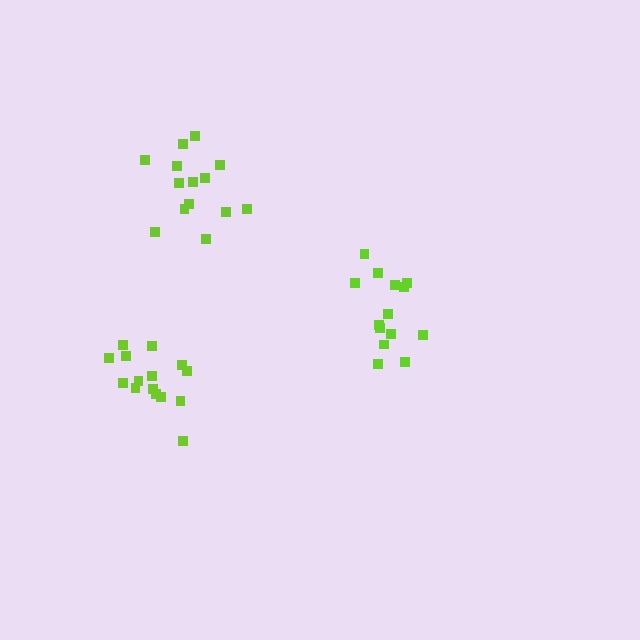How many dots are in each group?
Group 1: 15 dots, Group 2: 14 dots, Group 3: 14 dots (43 total).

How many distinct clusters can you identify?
There are 3 distinct clusters.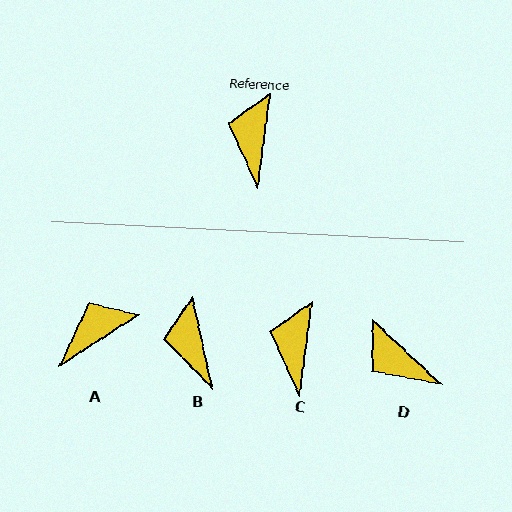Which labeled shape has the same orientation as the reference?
C.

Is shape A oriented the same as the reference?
No, it is off by about 49 degrees.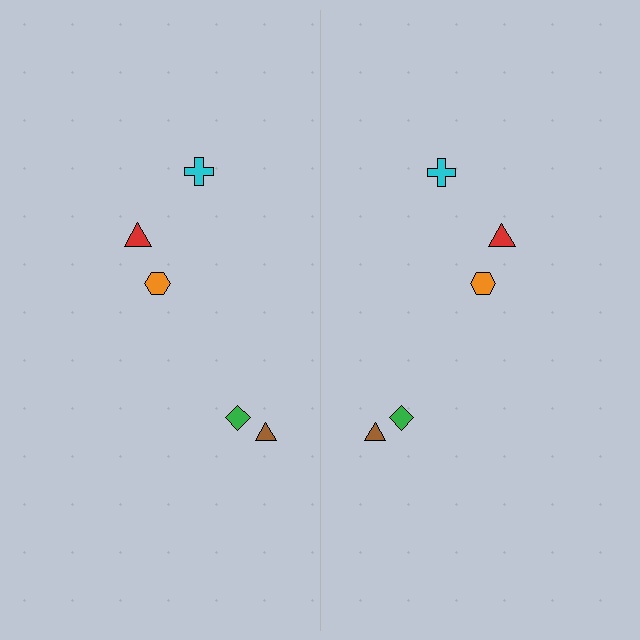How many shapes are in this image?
There are 10 shapes in this image.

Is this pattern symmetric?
Yes, this pattern has bilateral (reflection) symmetry.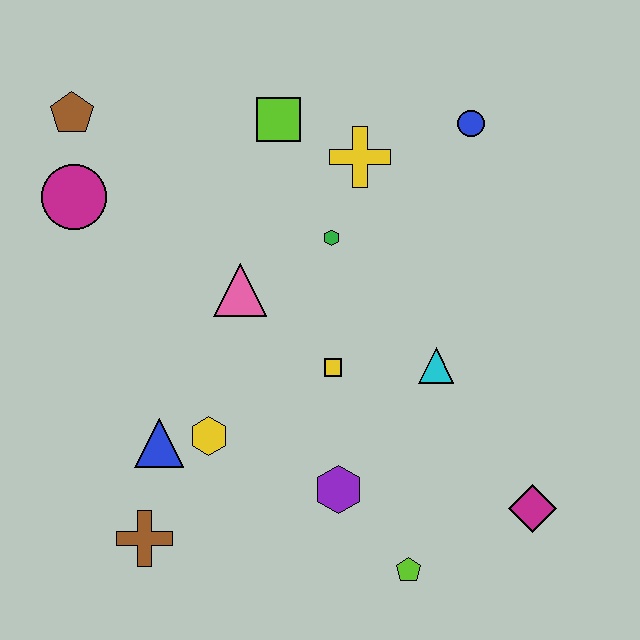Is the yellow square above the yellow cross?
No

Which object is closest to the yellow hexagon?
The blue triangle is closest to the yellow hexagon.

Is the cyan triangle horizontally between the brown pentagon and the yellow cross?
No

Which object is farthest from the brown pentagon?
The magenta diamond is farthest from the brown pentagon.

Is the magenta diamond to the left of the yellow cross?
No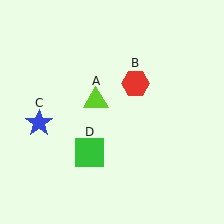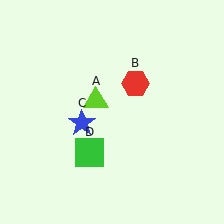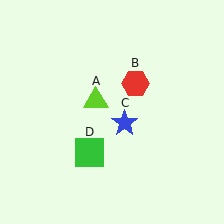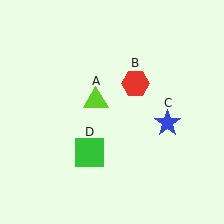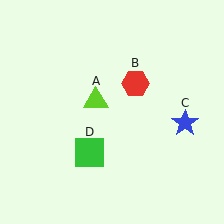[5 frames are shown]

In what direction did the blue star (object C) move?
The blue star (object C) moved right.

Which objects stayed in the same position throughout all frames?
Lime triangle (object A) and red hexagon (object B) and green square (object D) remained stationary.